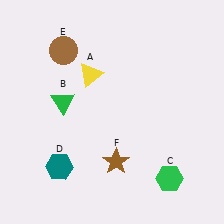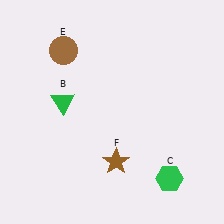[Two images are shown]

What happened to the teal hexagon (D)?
The teal hexagon (D) was removed in Image 2. It was in the bottom-left area of Image 1.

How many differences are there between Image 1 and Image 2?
There are 2 differences between the two images.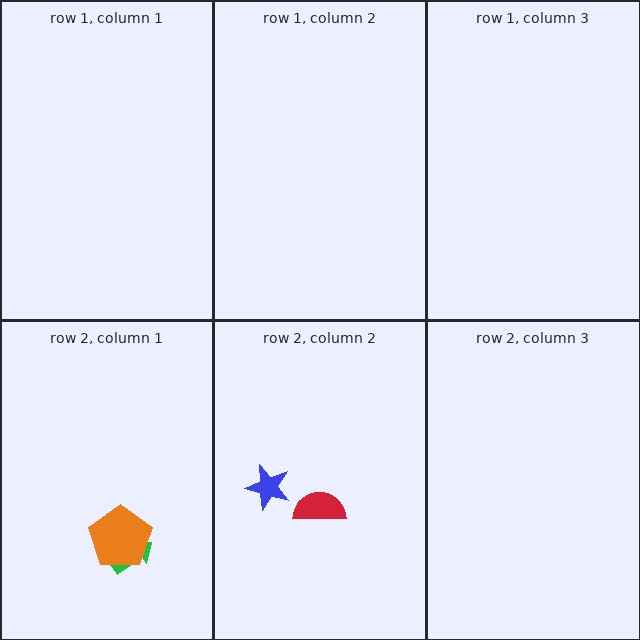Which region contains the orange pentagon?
The row 2, column 1 region.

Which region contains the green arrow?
The row 2, column 1 region.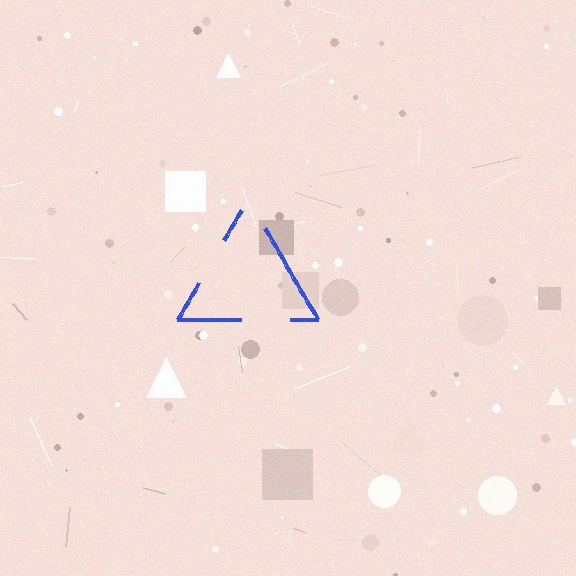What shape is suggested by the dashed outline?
The dashed outline suggests a triangle.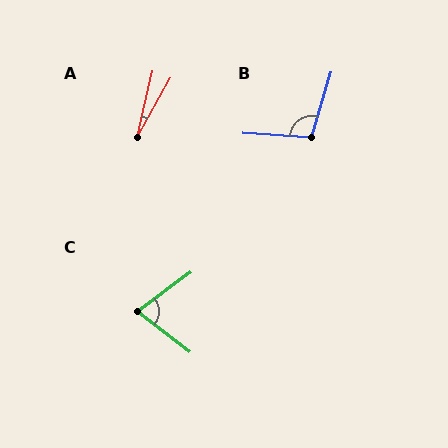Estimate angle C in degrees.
Approximately 74 degrees.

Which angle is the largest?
B, at approximately 103 degrees.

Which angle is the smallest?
A, at approximately 16 degrees.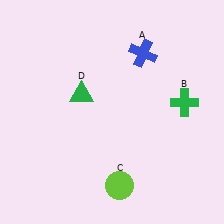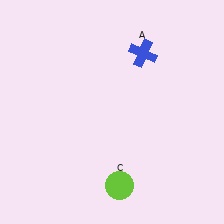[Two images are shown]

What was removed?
The green triangle (D), the green cross (B) were removed in Image 2.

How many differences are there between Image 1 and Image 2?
There are 2 differences between the two images.